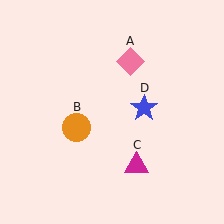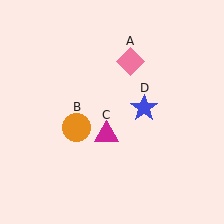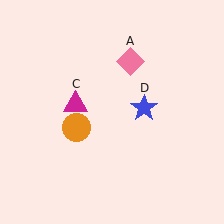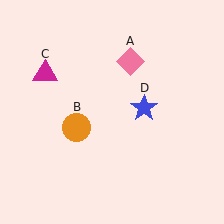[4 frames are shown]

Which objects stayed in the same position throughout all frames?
Pink diamond (object A) and orange circle (object B) and blue star (object D) remained stationary.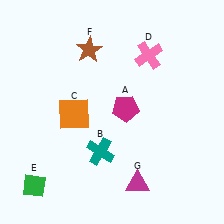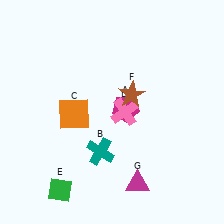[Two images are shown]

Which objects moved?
The objects that moved are: the pink cross (D), the green diamond (E), the brown star (F).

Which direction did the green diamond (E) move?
The green diamond (E) moved right.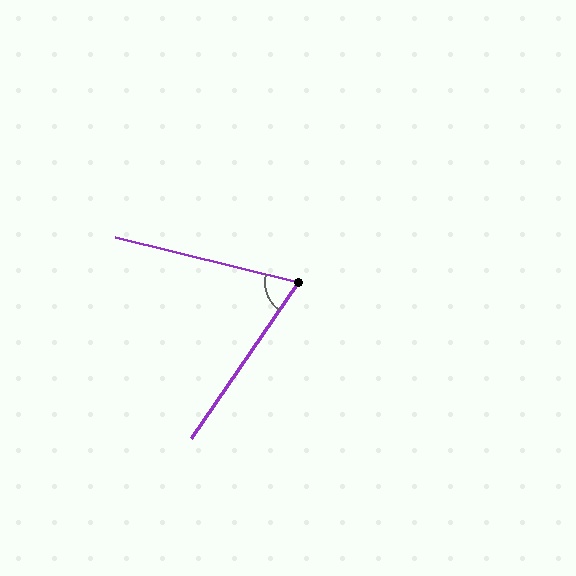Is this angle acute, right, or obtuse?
It is acute.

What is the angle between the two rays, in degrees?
Approximately 69 degrees.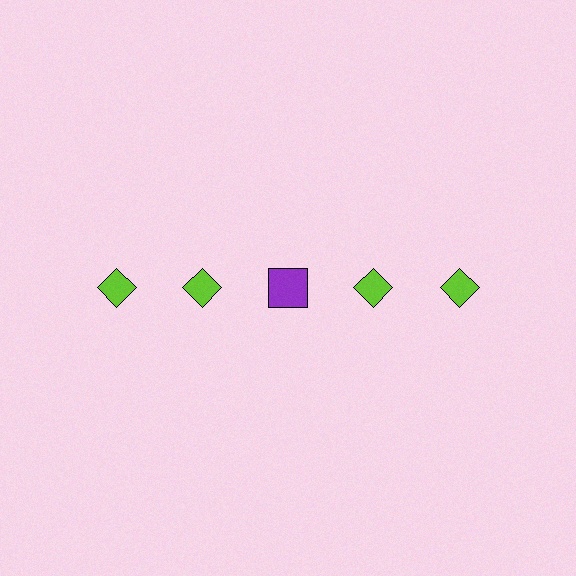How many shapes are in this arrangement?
There are 5 shapes arranged in a grid pattern.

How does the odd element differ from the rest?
It differs in both color (purple instead of lime) and shape (square instead of diamond).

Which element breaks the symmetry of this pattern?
The purple square in the top row, center column breaks the symmetry. All other shapes are lime diamonds.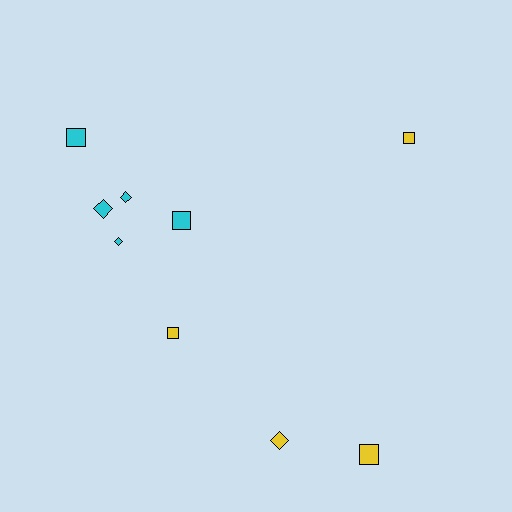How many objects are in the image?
There are 9 objects.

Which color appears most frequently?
Cyan, with 5 objects.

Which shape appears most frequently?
Square, with 5 objects.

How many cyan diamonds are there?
There are 3 cyan diamonds.